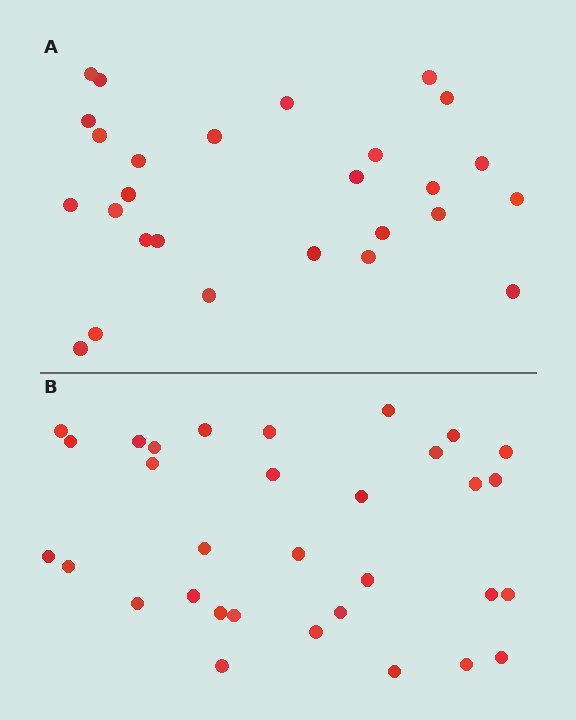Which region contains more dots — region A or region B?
Region B (the bottom region) has more dots.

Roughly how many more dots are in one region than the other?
Region B has about 5 more dots than region A.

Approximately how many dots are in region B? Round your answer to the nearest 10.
About 30 dots. (The exact count is 32, which rounds to 30.)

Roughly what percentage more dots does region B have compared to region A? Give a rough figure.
About 20% more.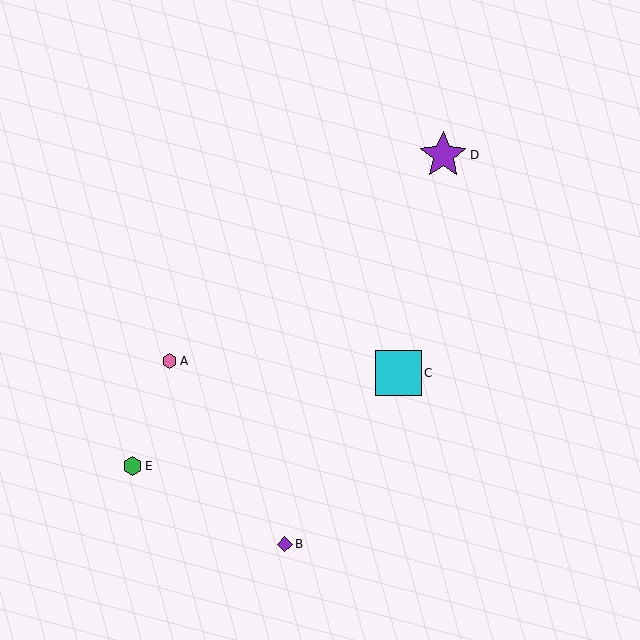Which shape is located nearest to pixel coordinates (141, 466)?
The green hexagon (labeled E) at (133, 466) is nearest to that location.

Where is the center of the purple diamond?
The center of the purple diamond is at (285, 544).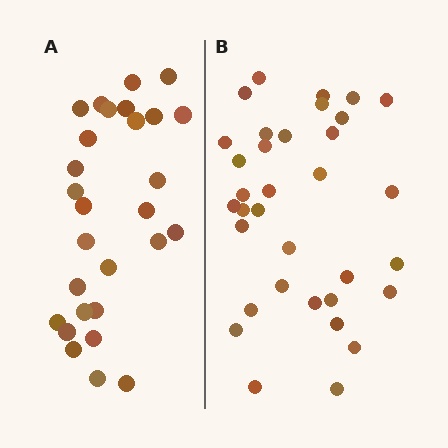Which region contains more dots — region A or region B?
Region B (the right region) has more dots.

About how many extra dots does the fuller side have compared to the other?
Region B has about 6 more dots than region A.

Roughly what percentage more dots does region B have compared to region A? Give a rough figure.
About 20% more.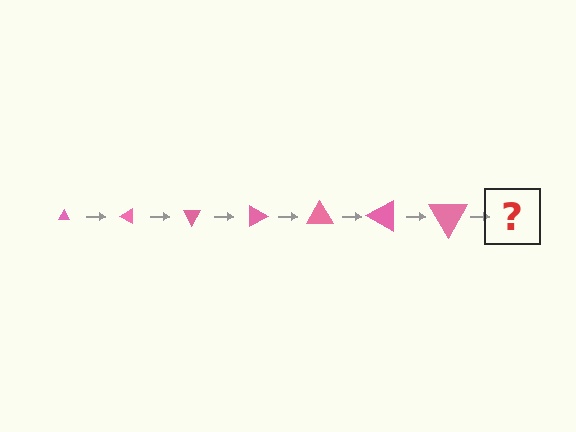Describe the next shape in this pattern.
It should be a triangle, larger than the previous one and rotated 210 degrees from the start.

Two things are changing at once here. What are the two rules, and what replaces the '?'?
The two rules are that the triangle grows larger each step and it rotates 30 degrees each step. The '?' should be a triangle, larger than the previous one and rotated 210 degrees from the start.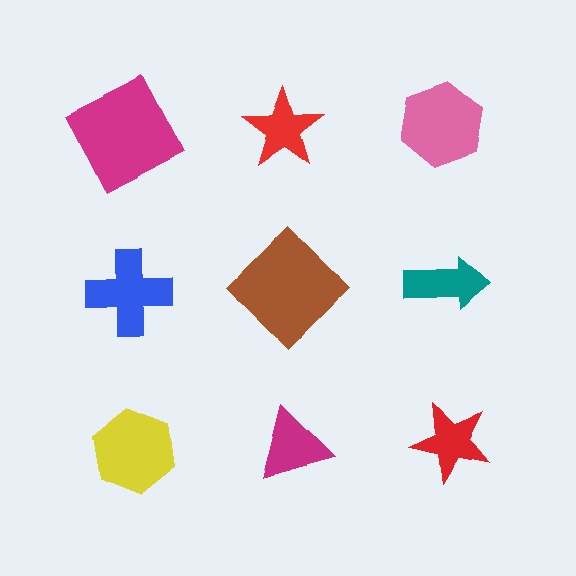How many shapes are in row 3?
3 shapes.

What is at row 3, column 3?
A red star.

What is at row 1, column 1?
A magenta square.